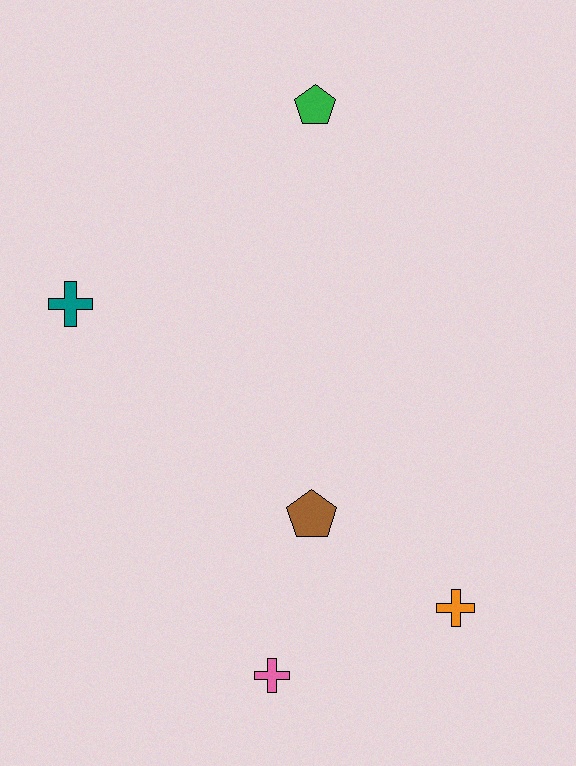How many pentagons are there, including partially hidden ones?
There are 2 pentagons.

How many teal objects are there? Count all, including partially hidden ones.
There is 1 teal object.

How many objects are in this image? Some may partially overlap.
There are 5 objects.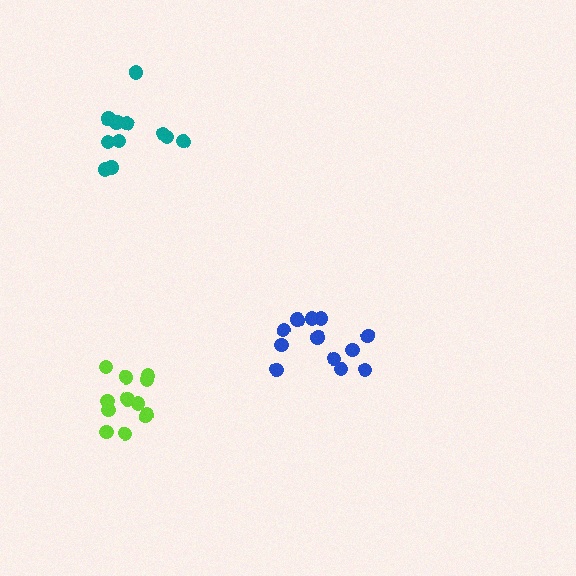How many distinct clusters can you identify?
There are 3 distinct clusters.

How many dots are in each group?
Group 1: 12 dots, Group 2: 11 dots, Group 3: 12 dots (35 total).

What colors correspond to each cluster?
The clusters are colored: lime, teal, blue.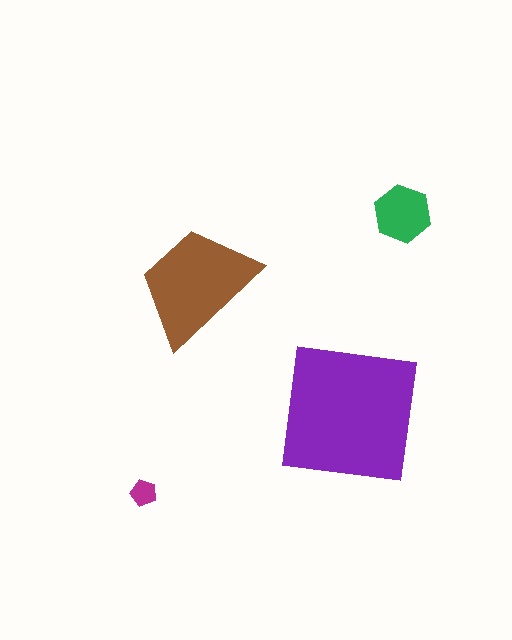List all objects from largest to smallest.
The purple square, the brown trapezoid, the green hexagon, the magenta pentagon.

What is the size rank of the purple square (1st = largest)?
1st.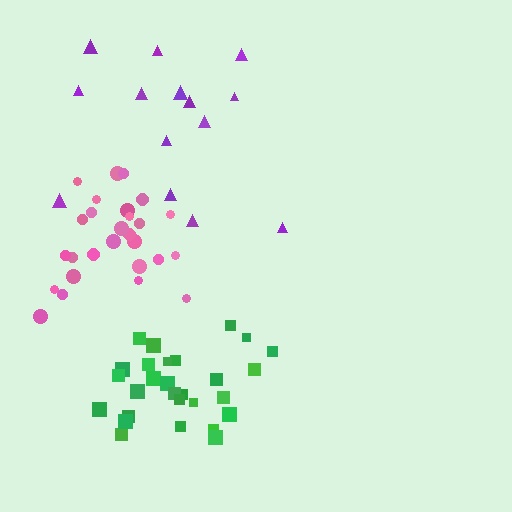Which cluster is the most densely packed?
Pink.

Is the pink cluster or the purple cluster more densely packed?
Pink.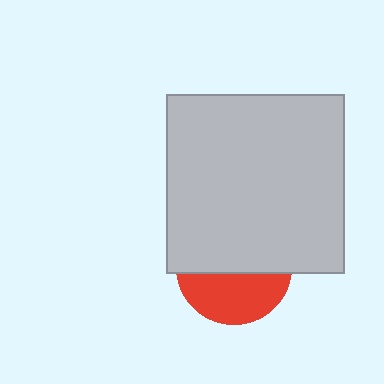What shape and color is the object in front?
The object in front is a light gray square.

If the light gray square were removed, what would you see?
You would see the complete red circle.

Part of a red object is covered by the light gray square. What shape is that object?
It is a circle.